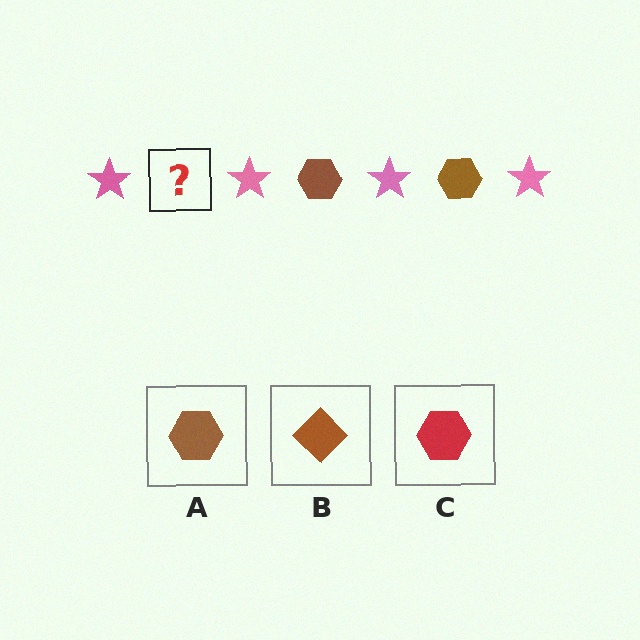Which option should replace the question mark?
Option A.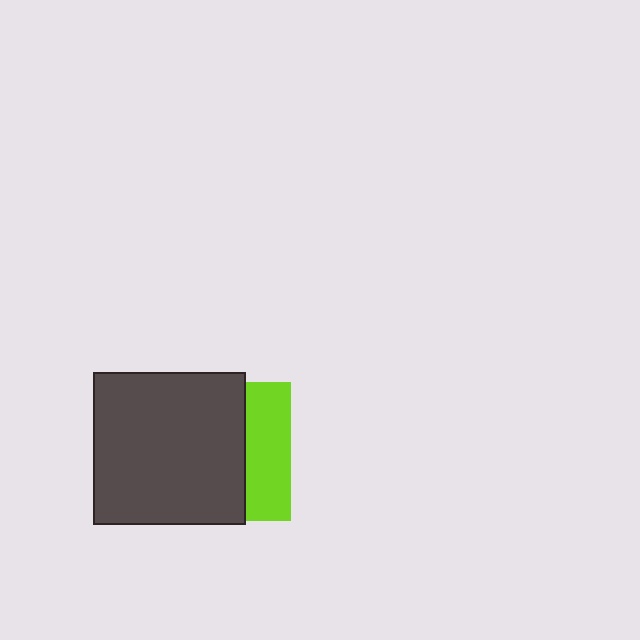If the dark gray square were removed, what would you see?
You would see the complete lime square.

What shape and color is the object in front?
The object in front is a dark gray square.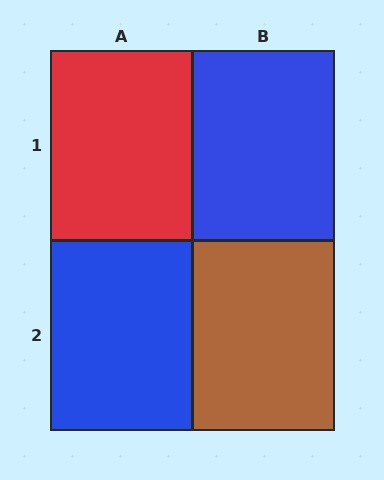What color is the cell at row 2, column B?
Brown.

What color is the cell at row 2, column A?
Blue.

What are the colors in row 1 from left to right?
Red, blue.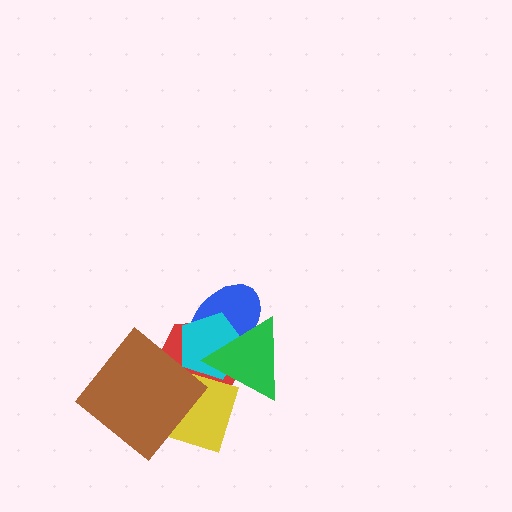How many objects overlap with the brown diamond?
2 objects overlap with the brown diamond.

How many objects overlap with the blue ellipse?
3 objects overlap with the blue ellipse.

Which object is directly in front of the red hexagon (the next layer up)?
The yellow diamond is directly in front of the red hexagon.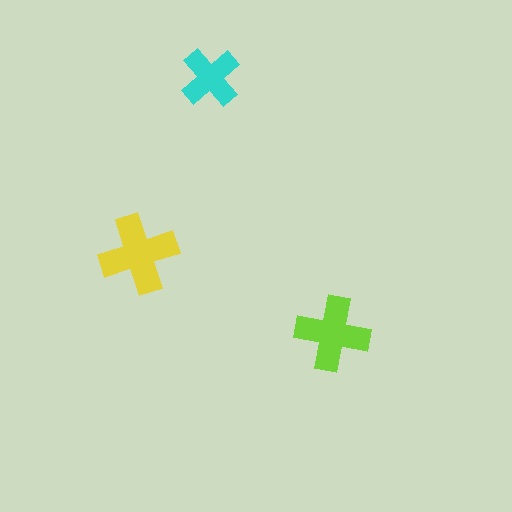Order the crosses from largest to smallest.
the yellow one, the lime one, the cyan one.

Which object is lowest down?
The lime cross is bottommost.